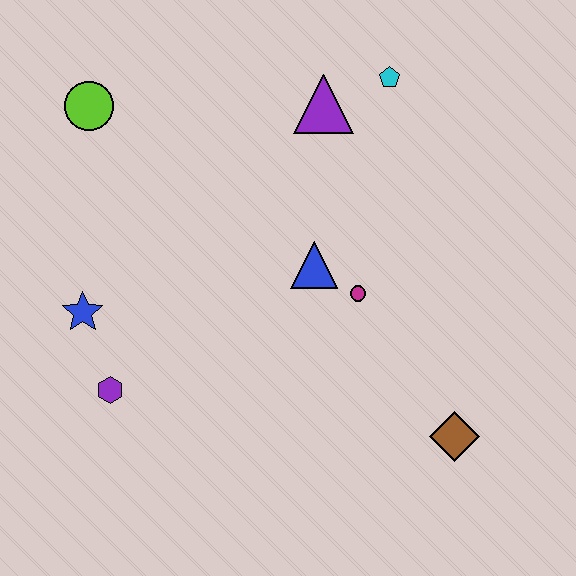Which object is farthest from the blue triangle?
The lime circle is farthest from the blue triangle.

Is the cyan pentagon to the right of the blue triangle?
Yes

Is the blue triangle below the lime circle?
Yes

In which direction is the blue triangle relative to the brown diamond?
The blue triangle is above the brown diamond.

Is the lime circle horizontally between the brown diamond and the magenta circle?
No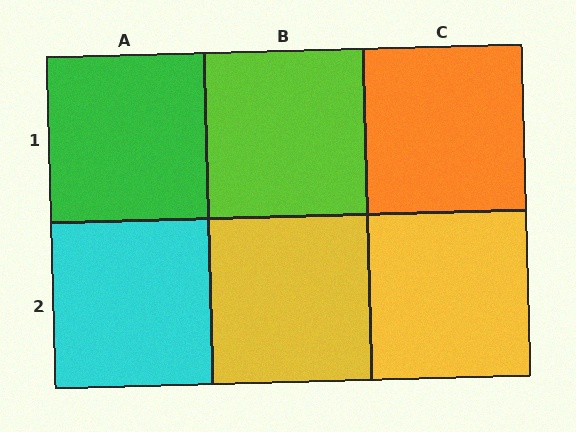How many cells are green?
1 cell is green.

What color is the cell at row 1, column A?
Green.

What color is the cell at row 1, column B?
Lime.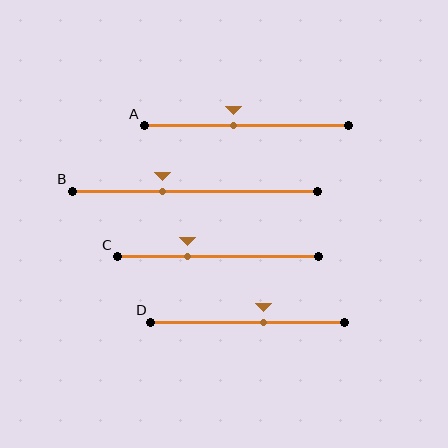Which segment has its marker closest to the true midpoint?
Segment A has its marker closest to the true midpoint.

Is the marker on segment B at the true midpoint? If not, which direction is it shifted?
No, the marker on segment B is shifted to the left by about 13% of the segment length.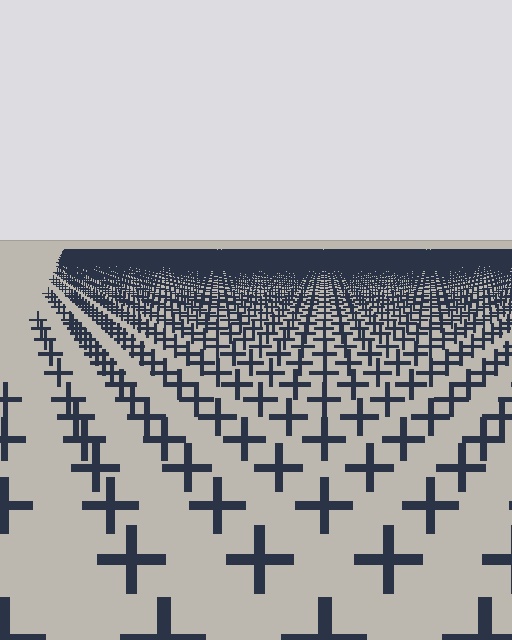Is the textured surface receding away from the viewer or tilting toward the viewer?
The surface is receding away from the viewer. Texture elements get smaller and denser toward the top.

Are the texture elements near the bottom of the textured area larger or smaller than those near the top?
Larger. Near the bottom, elements are closer to the viewer and appear at a bigger on-screen size.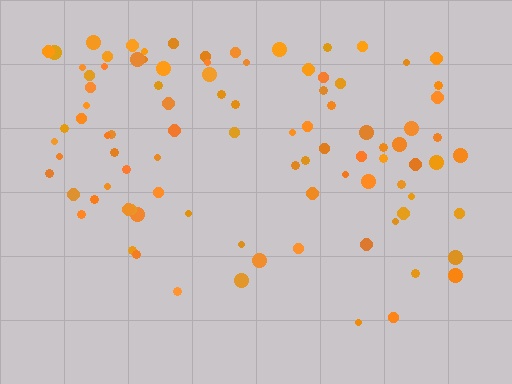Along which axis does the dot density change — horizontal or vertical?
Vertical.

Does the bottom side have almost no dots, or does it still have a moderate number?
Still a moderate number, just noticeably fewer than the top.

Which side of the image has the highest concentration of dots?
The top.